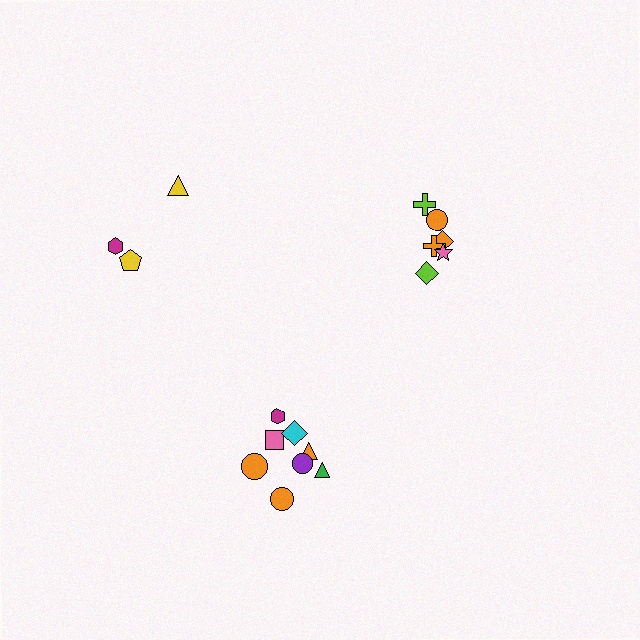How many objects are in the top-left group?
There are 3 objects.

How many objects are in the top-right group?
There are 6 objects.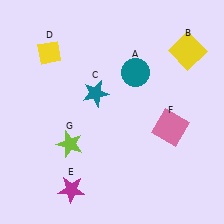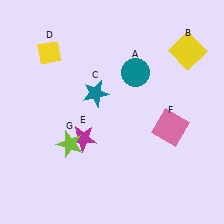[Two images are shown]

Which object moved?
The magenta star (E) moved up.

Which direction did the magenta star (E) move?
The magenta star (E) moved up.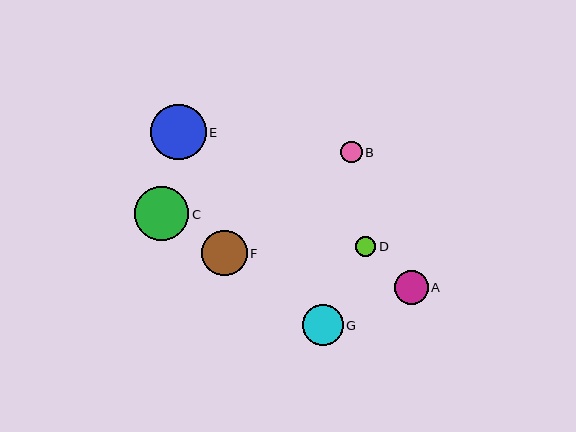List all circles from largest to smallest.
From largest to smallest: E, C, F, G, A, B, D.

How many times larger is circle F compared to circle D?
Circle F is approximately 2.2 times the size of circle D.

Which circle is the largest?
Circle E is the largest with a size of approximately 56 pixels.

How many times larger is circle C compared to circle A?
Circle C is approximately 1.6 times the size of circle A.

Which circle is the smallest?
Circle D is the smallest with a size of approximately 20 pixels.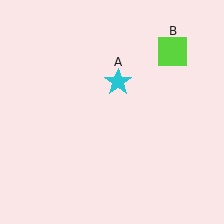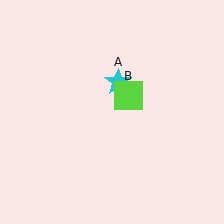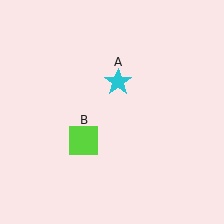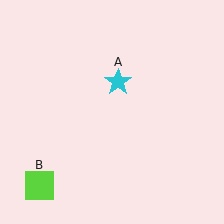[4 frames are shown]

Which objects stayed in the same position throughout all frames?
Cyan star (object A) remained stationary.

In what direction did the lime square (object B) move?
The lime square (object B) moved down and to the left.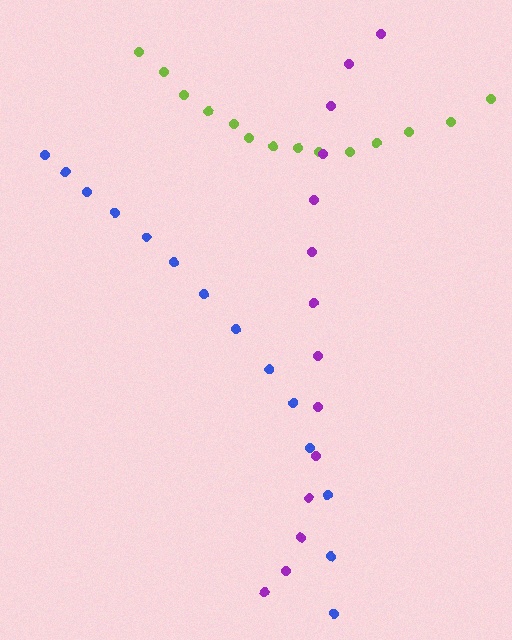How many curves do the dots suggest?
There are 3 distinct paths.